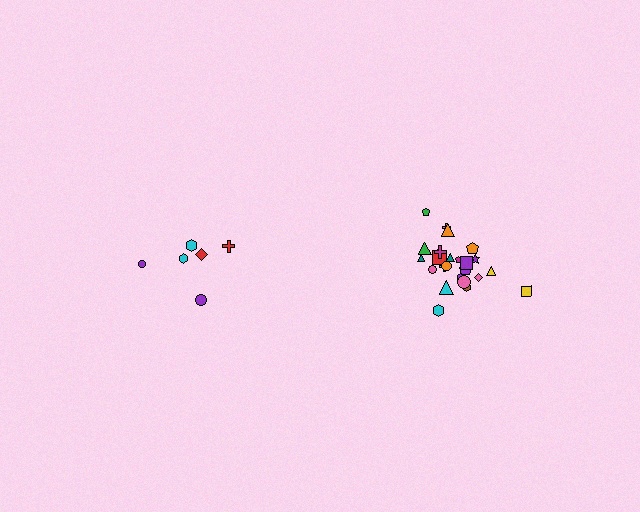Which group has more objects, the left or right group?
The right group.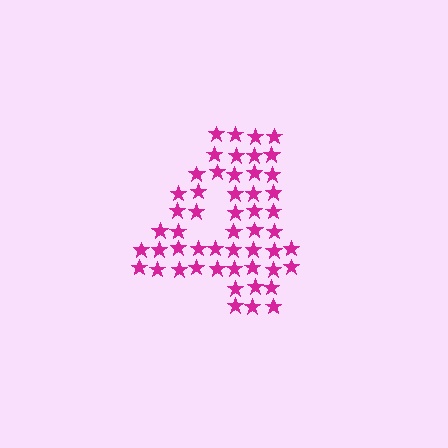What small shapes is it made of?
It is made of small stars.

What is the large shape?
The large shape is the digit 4.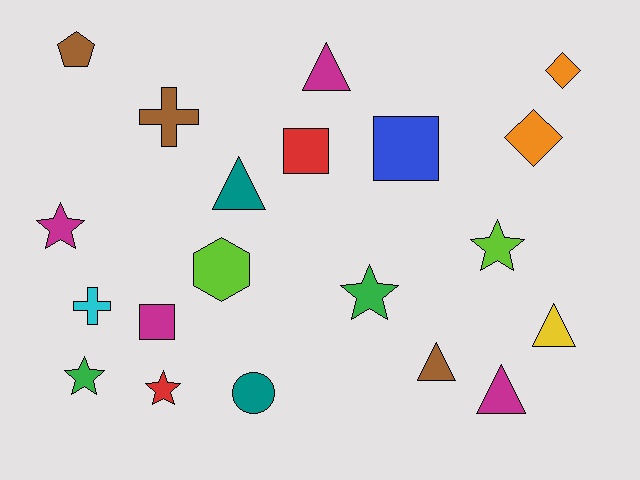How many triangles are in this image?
There are 5 triangles.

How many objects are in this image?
There are 20 objects.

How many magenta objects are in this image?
There are 4 magenta objects.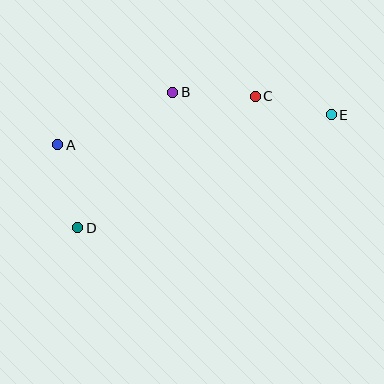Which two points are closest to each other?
Points C and E are closest to each other.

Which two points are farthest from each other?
Points D and E are farthest from each other.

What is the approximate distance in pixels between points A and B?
The distance between A and B is approximately 127 pixels.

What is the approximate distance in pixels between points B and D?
The distance between B and D is approximately 166 pixels.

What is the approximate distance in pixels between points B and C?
The distance between B and C is approximately 82 pixels.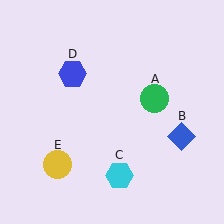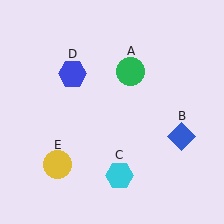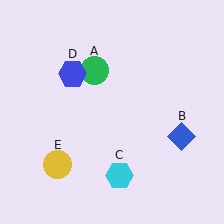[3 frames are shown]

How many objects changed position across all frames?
1 object changed position: green circle (object A).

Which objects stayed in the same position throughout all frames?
Blue diamond (object B) and cyan hexagon (object C) and blue hexagon (object D) and yellow circle (object E) remained stationary.